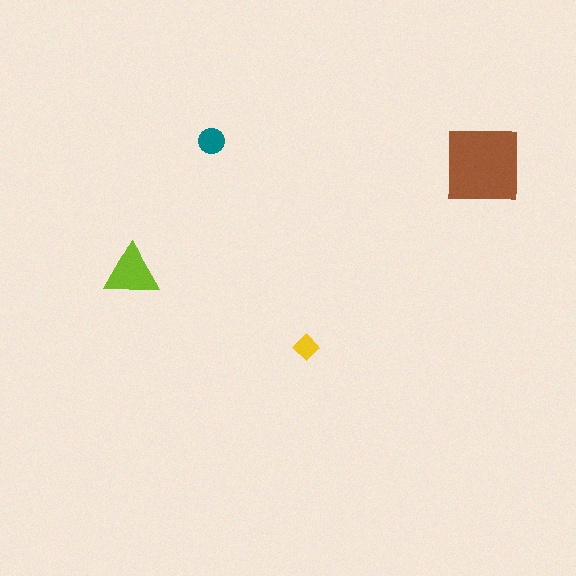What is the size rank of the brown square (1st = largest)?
1st.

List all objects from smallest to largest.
The yellow diamond, the teal circle, the lime triangle, the brown square.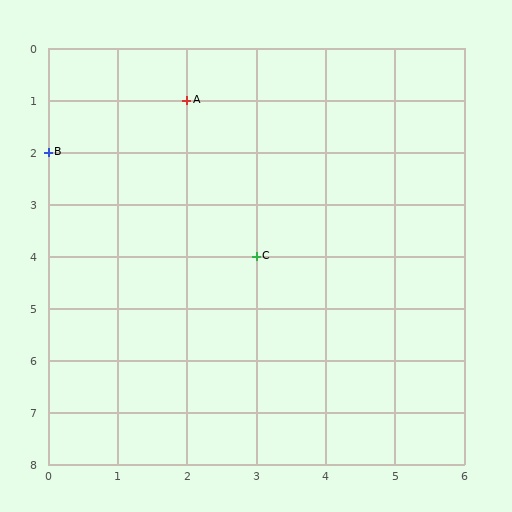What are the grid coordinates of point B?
Point B is at grid coordinates (0, 2).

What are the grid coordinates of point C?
Point C is at grid coordinates (3, 4).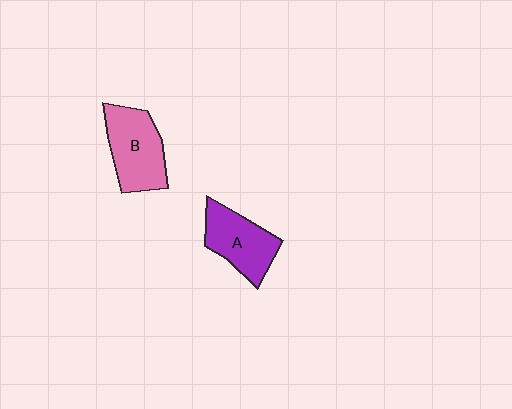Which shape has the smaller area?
Shape A (purple).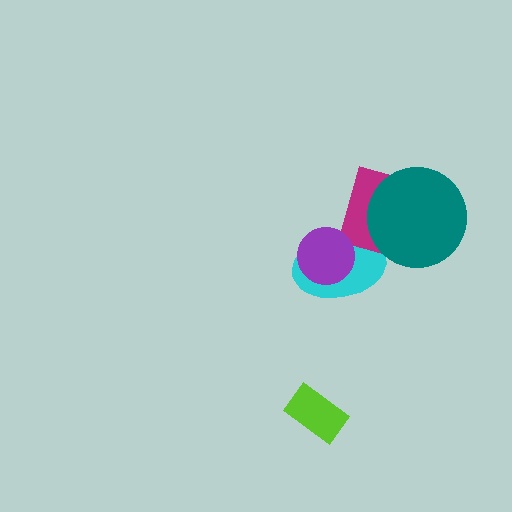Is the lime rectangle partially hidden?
No, no other shape covers it.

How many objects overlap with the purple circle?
1 object overlaps with the purple circle.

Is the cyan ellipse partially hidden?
Yes, it is partially covered by another shape.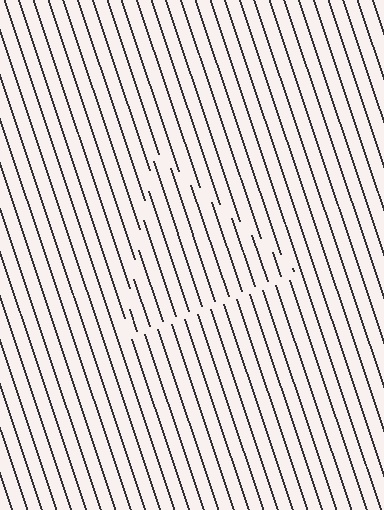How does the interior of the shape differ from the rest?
The interior of the shape contains the same grating, shifted by half a period — the contour is defined by the phase discontinuity where line-ends from the inner and outer gratings abut.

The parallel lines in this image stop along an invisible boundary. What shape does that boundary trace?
An illusory triangle. The interior of the shape contains the same grating, shifted by half a period — the contour is defined by the phase discontinuity where line-ends from the inner and outer gratings abut.